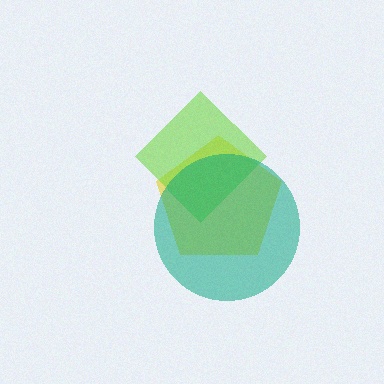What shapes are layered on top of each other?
The layered shapes are: a yellow pentagon, a lime diamond, a teal circle.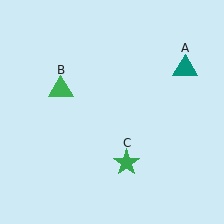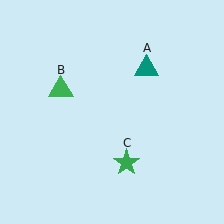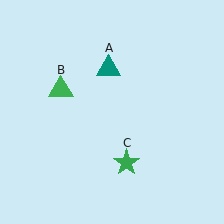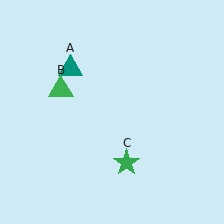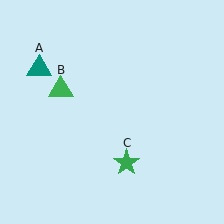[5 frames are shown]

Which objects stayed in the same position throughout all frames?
Green triangle (object B) and green star (object C) remained stationary.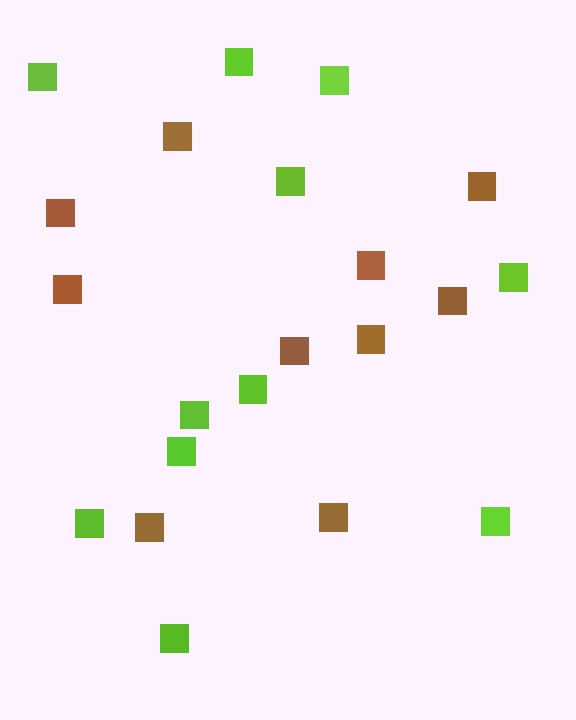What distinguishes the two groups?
There are 2 groups: one group of brown squares (10) and one group of lime squares (11).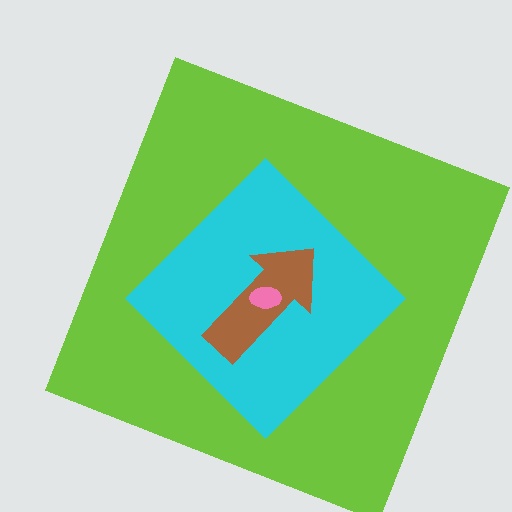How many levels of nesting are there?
4.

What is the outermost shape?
The lime square.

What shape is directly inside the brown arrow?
The pink ellipse.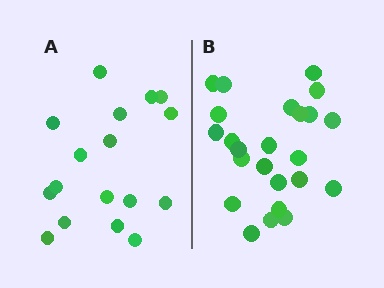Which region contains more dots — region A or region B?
Region B (the right region) has more dots.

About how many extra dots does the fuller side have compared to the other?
Region B has roughly 8 or so more dots than region A.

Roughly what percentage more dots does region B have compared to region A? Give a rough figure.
About 40% more.